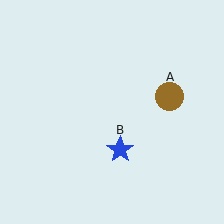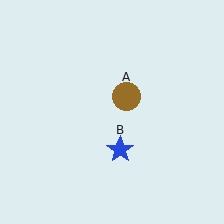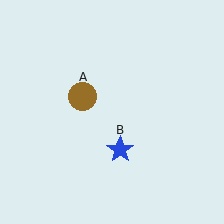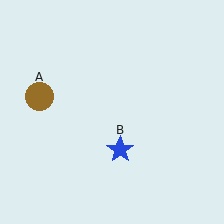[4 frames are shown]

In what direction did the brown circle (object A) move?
The brown circle (object A) moved left.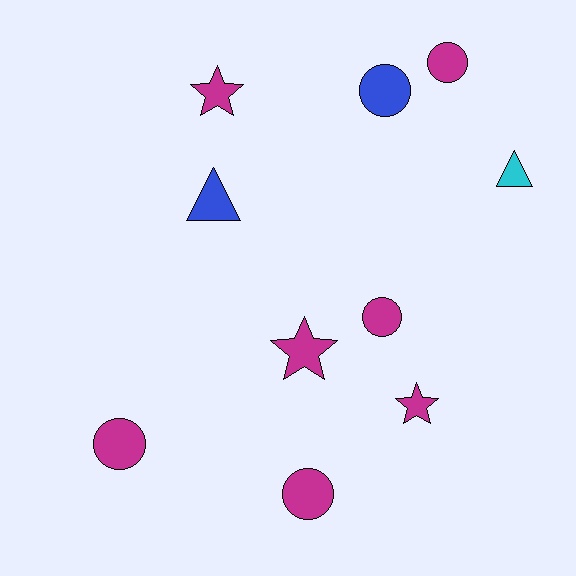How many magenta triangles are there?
There are no magenta triangles.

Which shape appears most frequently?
Circle, with 5 objects.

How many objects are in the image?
There are 10 objects.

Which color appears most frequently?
Magenta, with 7 objects.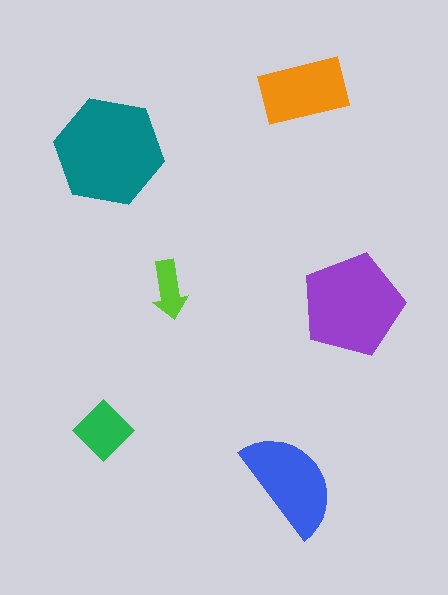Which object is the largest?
The teal hexagon.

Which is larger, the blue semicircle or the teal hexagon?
The teal hexagon.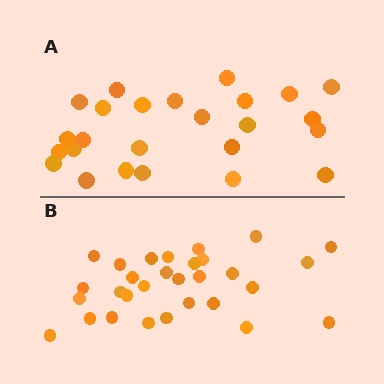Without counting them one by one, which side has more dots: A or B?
Region B (the bottom region) has more dots.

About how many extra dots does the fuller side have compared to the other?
Region B has about 5 more dots than region A.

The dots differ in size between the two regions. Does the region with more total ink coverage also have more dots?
No. Region A has more total ink coverage because its dots are larger, but region B actually contains more individual dots. Total area can be misleading — the number of items is what matters here.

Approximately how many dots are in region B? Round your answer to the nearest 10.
About 30 dots.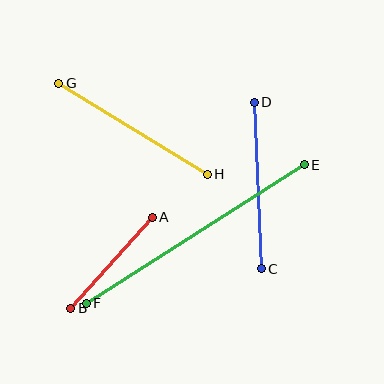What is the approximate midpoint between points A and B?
The midpoint is at approximately (112, 263) pixels.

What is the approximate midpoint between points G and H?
The midpoint is at approximately (133, 129) pixels.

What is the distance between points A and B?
The distance is approximately 122 pixels.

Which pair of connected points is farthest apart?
Points E and F are farthest apart.